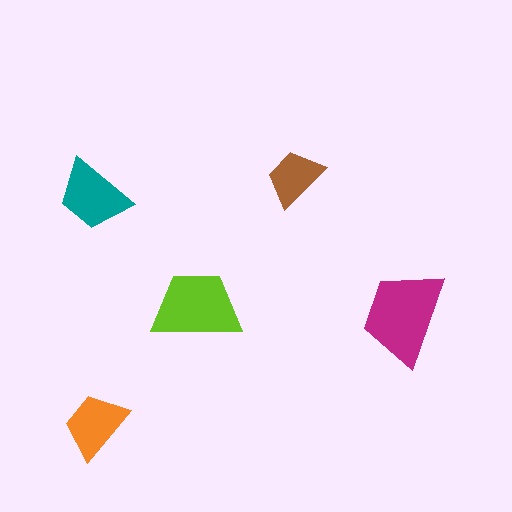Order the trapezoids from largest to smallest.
the magenta one, the lime one, the teal one, the orange one, the brown one.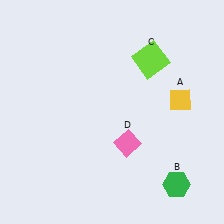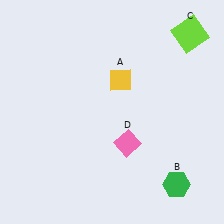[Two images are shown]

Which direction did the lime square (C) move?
The lime square (C) moved right.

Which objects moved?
The objects that moved are: the yellow diamond (A), the lime square (C).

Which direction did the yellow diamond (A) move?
The yellow diamond (A) moved left.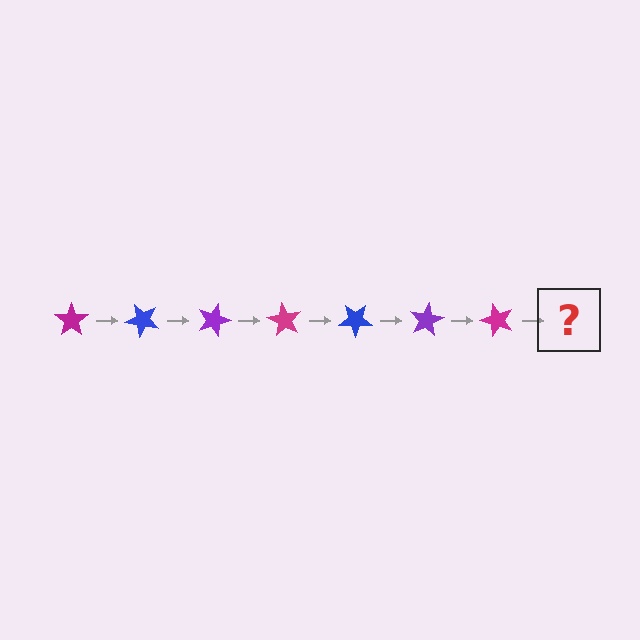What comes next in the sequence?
The next element should be a blue star, rotated 315 degrees from the start.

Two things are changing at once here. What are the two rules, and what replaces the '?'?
The two rules are that it rotates 45 degrees each step and the color cycles through magenta, blue, and purple. The '?' should be a blue star, rotated 315 degrees from the start.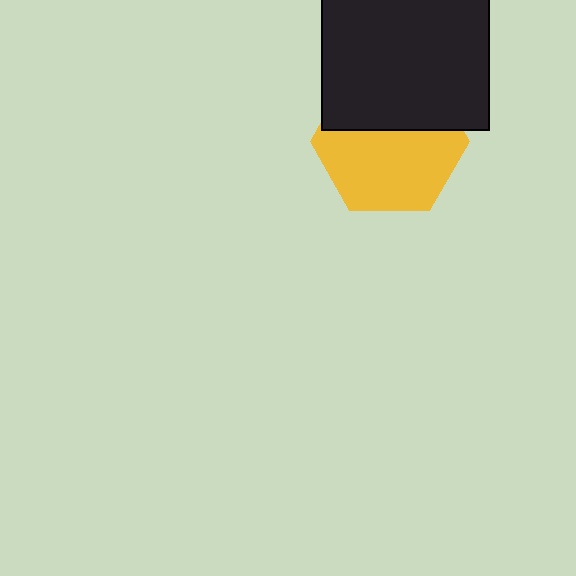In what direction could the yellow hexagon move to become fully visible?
The yellow hexagon could move down. That would shift it out from behind the black square entirely.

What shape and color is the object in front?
The object in front is a black square.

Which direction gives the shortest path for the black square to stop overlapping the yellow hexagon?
Moving up gives the shortest separation.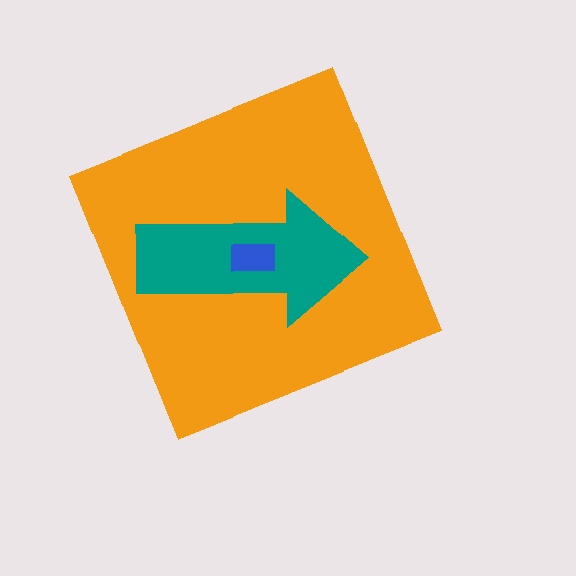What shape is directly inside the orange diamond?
The teal arrow.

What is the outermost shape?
The orange diamond.